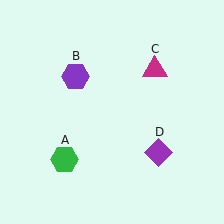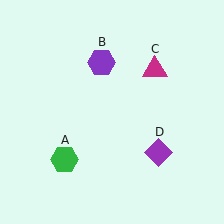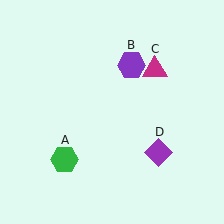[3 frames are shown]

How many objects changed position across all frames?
1 object changed position: purple hexagon (object B).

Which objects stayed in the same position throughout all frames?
Green hexagon (object A) and magenta triangle (object C) and purple diamond (object D) remained stationary.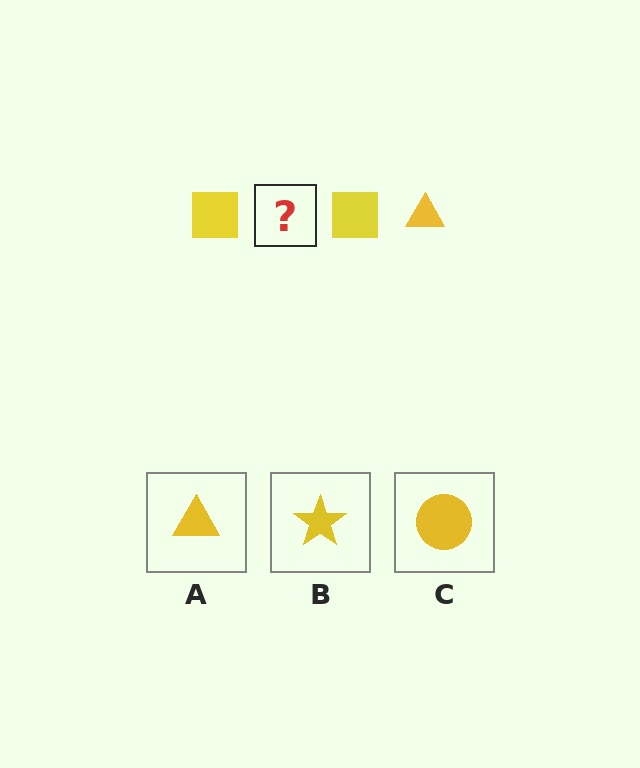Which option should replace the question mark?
Option A.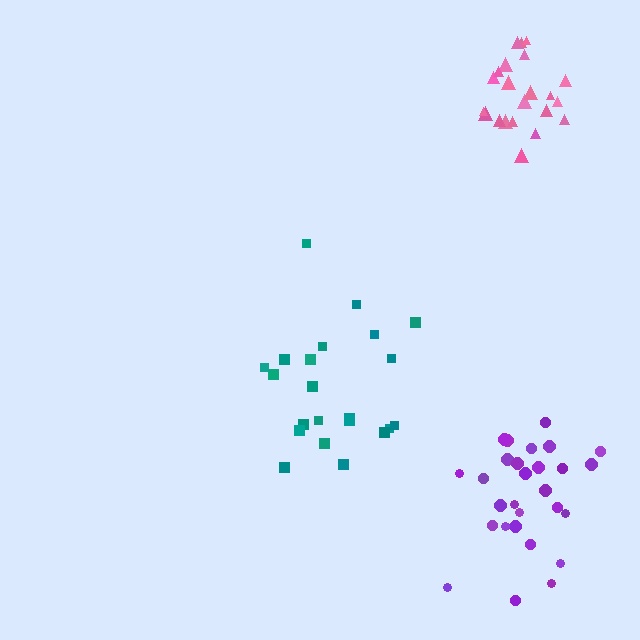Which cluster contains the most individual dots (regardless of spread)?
Purple (28).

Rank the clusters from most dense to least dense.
pink, purple, teal.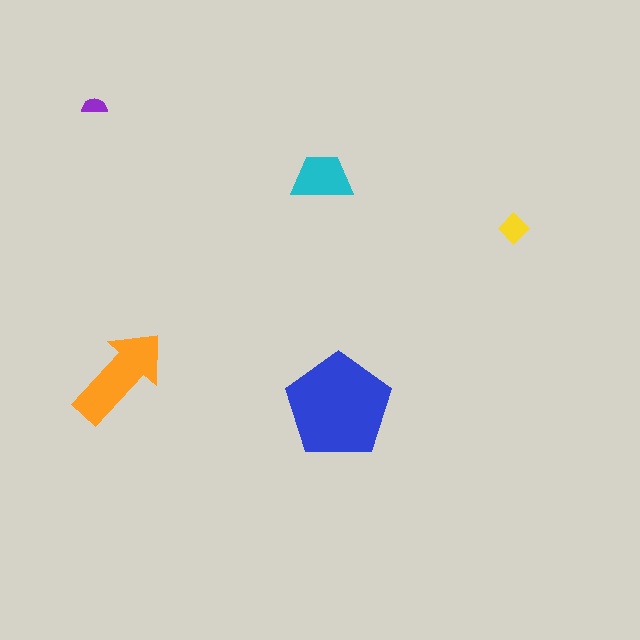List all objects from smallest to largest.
The purple semicircle, the yellow diamond, the cyan trapezoid, the orange arrow, the blue pentagon.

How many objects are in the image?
There are 5 objects in the image.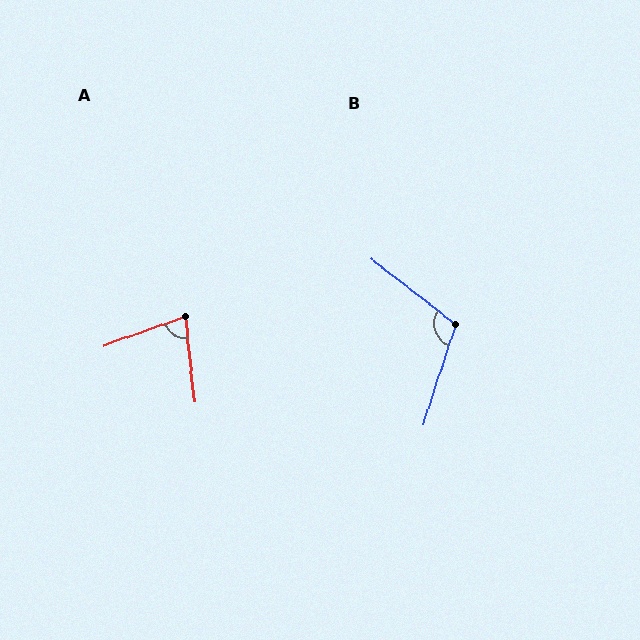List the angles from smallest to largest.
A (76°), B (110°).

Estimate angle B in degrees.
Approximately 110 degrees.